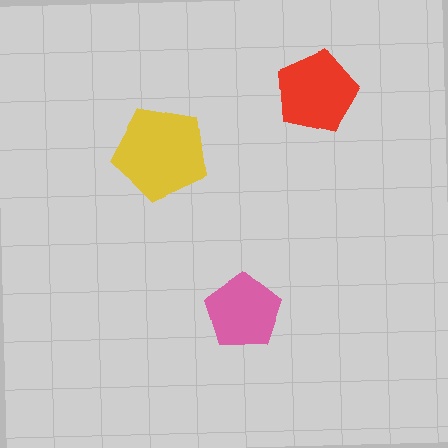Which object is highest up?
The red pentagon is topmost.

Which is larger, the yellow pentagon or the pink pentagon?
The yellow one.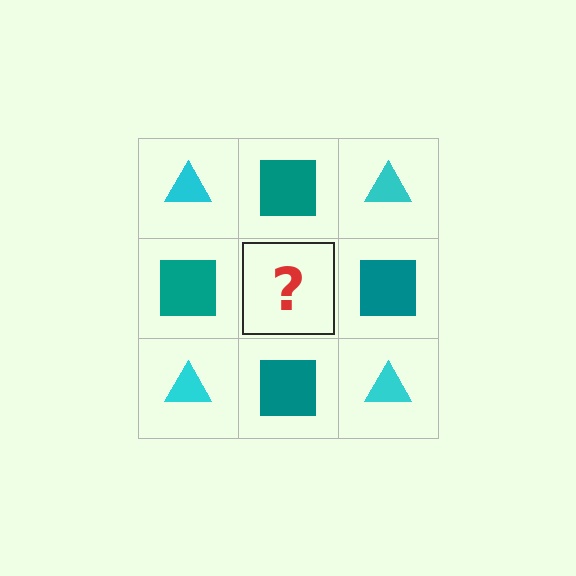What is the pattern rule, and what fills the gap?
The rule is that it alternates cyan triangle and teal square in a checkerboard pattern. The gap should be filled with a cyan triangle.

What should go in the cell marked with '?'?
The missing cell should contain a cyan triangle.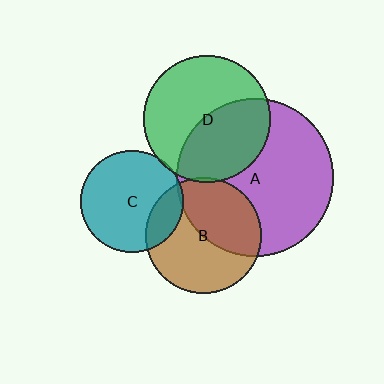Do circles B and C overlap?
Yes.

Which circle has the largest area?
Circle A (purple).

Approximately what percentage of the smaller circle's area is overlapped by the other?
Approximately 20%.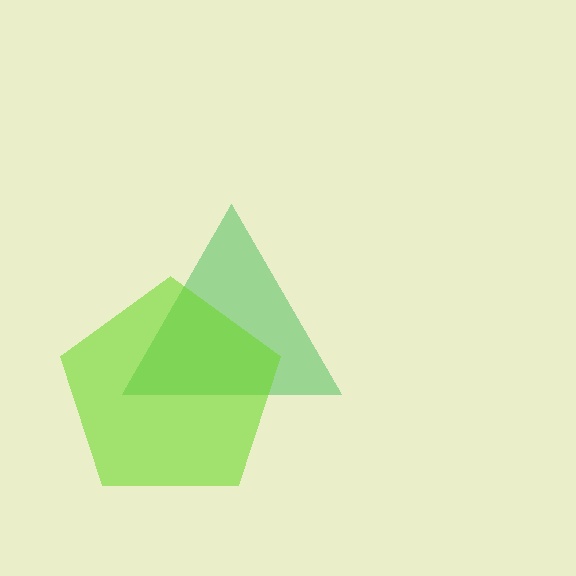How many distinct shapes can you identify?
There are 2 distinct shapes: a green triangle, a lime pentagon.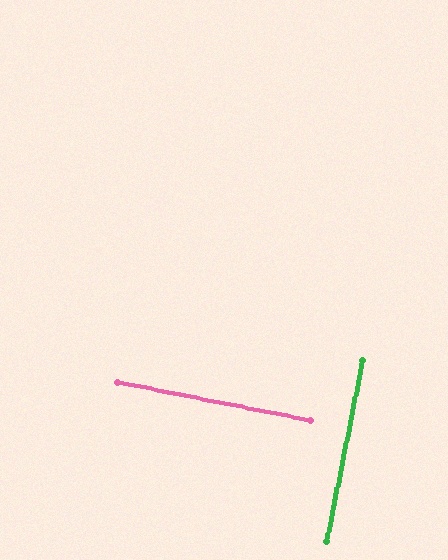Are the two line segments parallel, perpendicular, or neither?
Perpendicular — they meet at approximately 90°.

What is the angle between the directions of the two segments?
Approximately 90 degrees.